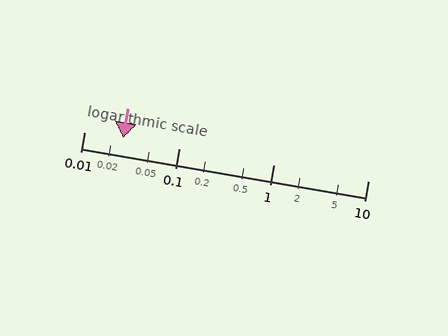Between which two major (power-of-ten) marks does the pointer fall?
The pointer is between 0.01 and 0.1.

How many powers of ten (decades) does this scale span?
The scale spans 3 decades, from 0.01 to 10.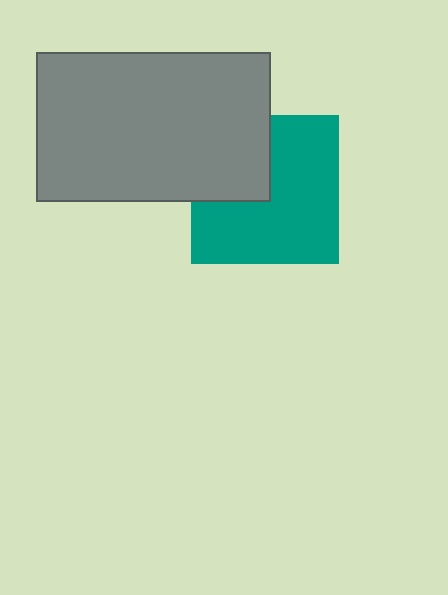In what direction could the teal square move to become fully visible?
The teal square could move toward the lower-right. That would shift it out from behind the gray rectangle entirely.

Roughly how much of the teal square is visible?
Most of it is visible (roughly 69%).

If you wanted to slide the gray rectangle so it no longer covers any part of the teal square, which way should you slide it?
Slide it toward the upper-left — that is the most direct way to separate the two shapes.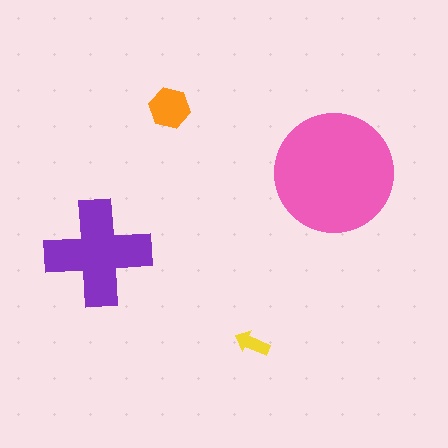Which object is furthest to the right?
The pink circle is rightmost.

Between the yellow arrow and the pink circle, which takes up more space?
The pink circle.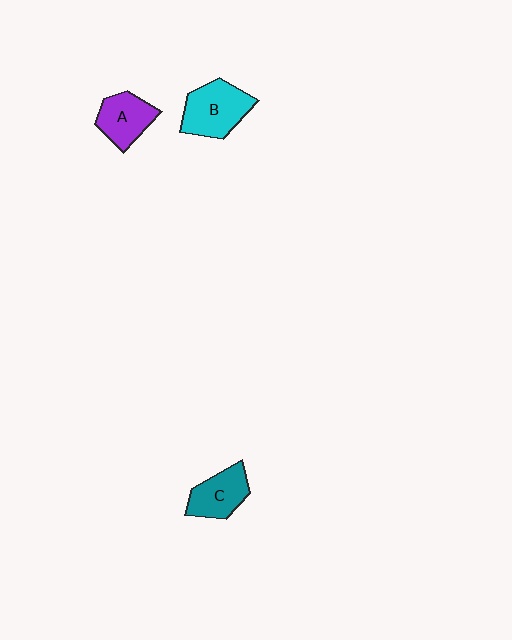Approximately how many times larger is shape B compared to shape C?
Approximately 1.3 times.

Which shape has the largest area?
Shape B (cyan).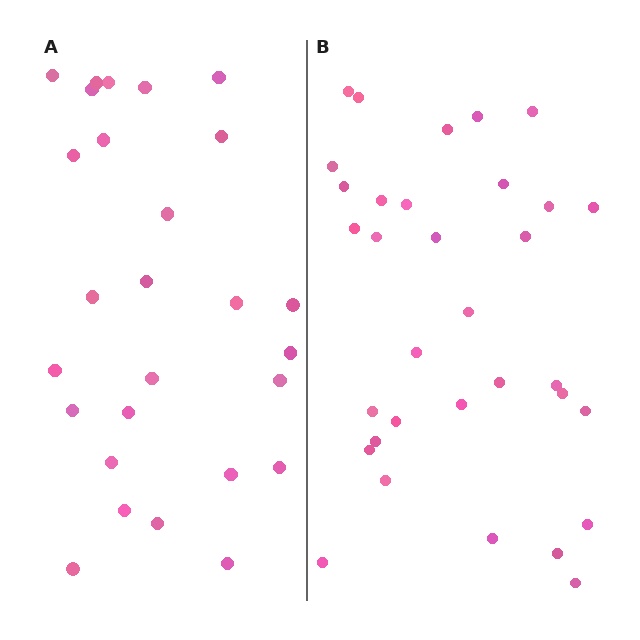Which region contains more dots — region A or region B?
Region B (the right region) has more dots.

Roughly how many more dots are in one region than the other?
Region B has about 6 more dots than region A.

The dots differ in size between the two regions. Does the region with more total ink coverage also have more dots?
No. Region A has more total ink coverage because its dots are larger, but region B actually contains more individual dots. Total area can be misleading — the number of items is what matters here.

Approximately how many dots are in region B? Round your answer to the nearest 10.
About 30 dots. (The exact count is 33, which rounds to 30.)